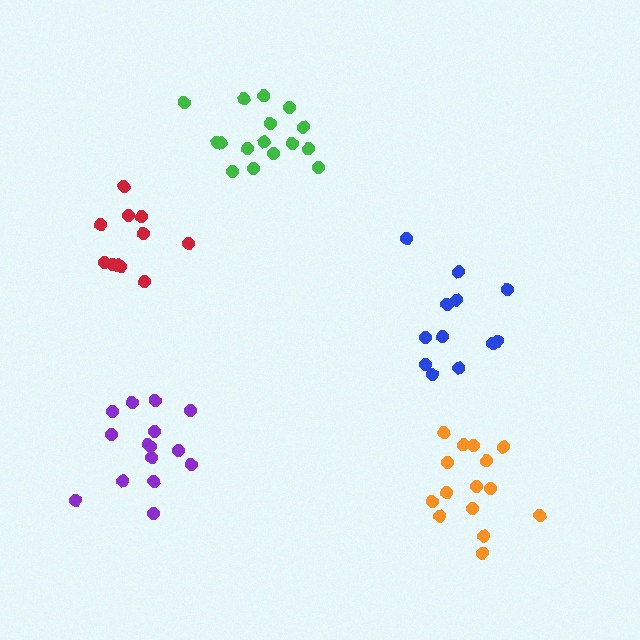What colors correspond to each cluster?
The clusters are colored: orange, red, purple, blue, green.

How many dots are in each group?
Group 1: 15 dots, Group 2: 11 dots, Group 3: 15 dots, Group 4: 12 dots, Group 5: 16 dots (69 total).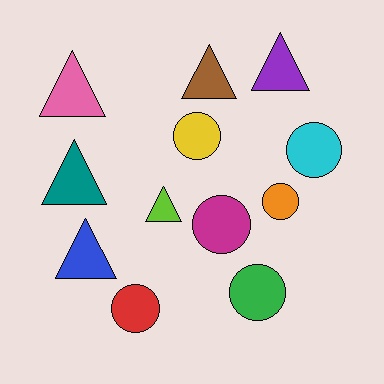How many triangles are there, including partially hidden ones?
There are 6 triangles.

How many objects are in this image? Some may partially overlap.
There are 12 objects.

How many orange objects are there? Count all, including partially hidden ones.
There is 1 orange object.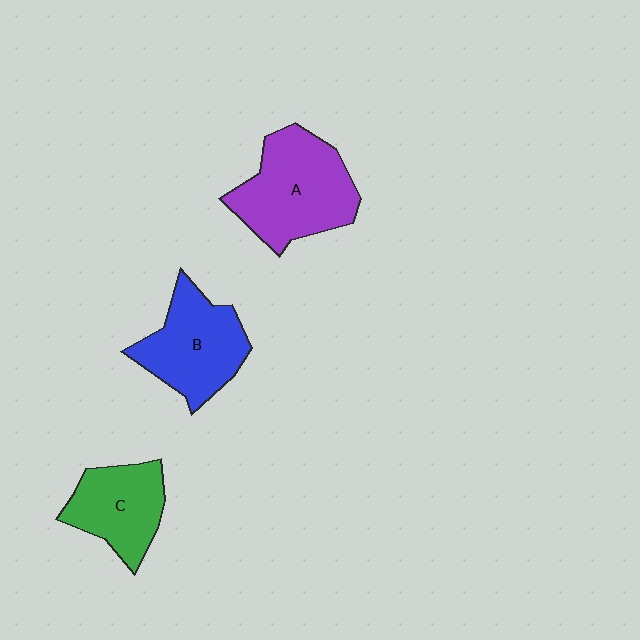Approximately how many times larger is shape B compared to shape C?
Approximately 1.2 times.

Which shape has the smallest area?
Shape C (green).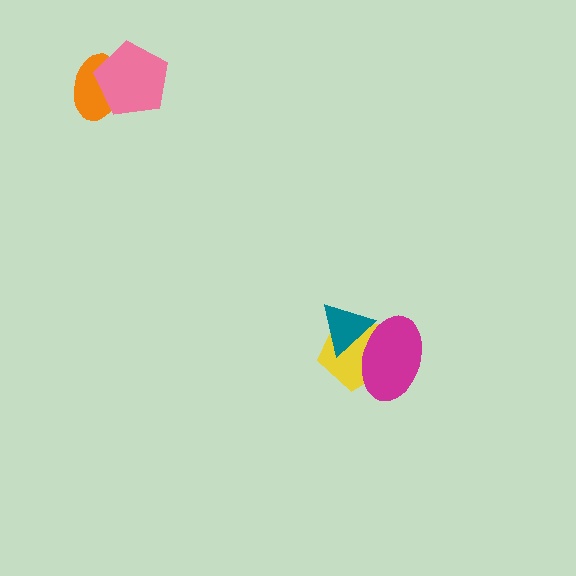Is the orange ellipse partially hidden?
Yes, it is partially covered by another shape.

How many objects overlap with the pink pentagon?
1 object overlaps with the pink pentagon.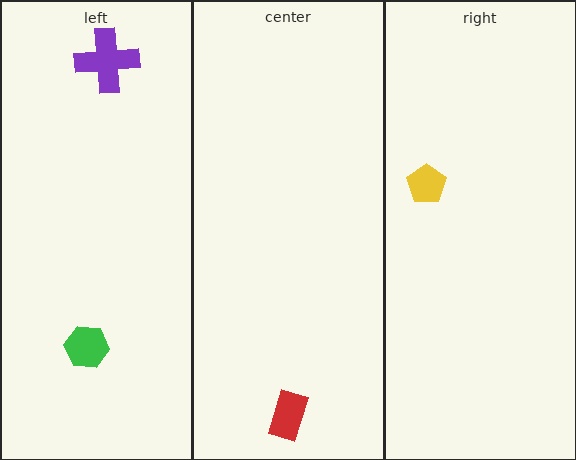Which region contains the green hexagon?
The left region.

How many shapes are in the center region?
1.